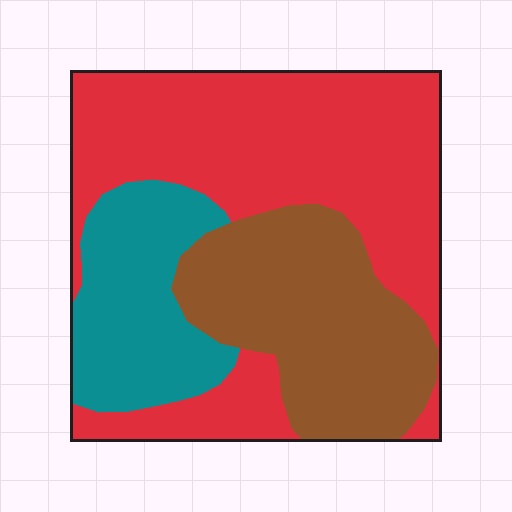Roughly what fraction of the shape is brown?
Brown takes up between a sixth and a third of the shape.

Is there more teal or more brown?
Brown.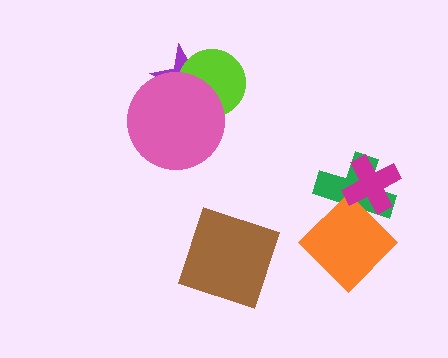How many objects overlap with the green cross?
2 objects overlap with the green cross.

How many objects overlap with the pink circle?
2 objects overlap with the pink circle.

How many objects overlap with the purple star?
2 objects overlap with the purple star.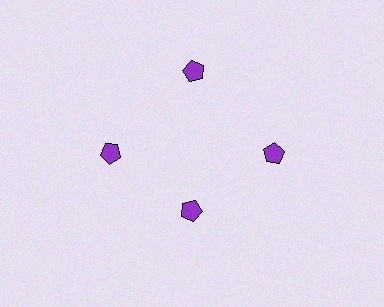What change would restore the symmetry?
The symmetry would be restored by moving it outward, back onto the ring so that all 4 pentagons sit at equal angles and equal distance from the center.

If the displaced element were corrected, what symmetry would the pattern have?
It would have 4-fold rotational symmetry — the pattern would map onto itself every 90 degrees.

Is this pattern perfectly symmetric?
No. The 4 purple pentagons are arranged in a ring, but one element near the 6 o'clock position is pulled inward toward the center, breaking the 4-fold rotational symmetry.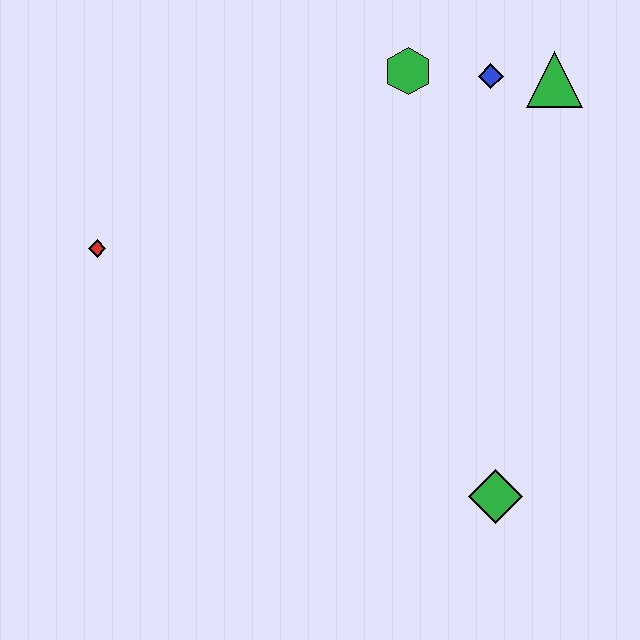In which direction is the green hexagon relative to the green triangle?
The green hexagon is to the left of the green triangle.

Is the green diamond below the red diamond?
Yes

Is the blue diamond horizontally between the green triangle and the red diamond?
Yes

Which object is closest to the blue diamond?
The green triangle is closest to the blue diamond.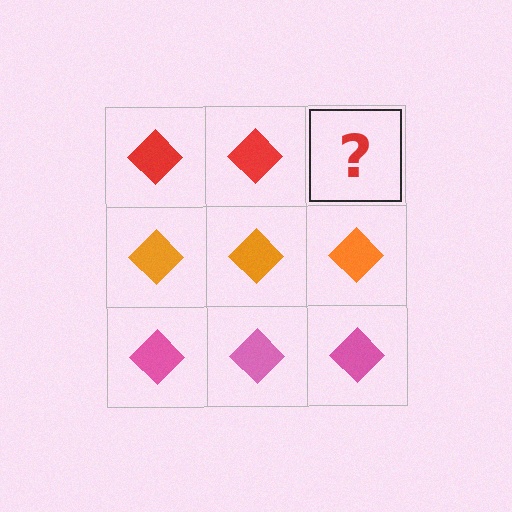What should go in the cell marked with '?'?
The missing cell should contain a red diamond.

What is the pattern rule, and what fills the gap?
The rule is that each row has a consistent color. The gap should be filled with a red diamond.